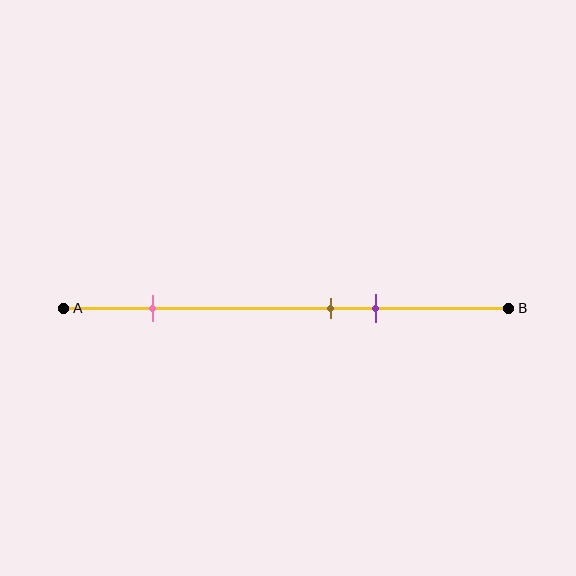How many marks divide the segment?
There are 3 marks dividing the segment.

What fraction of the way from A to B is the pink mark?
The pink mark is approximately 20% (0.2) of the way from A to B.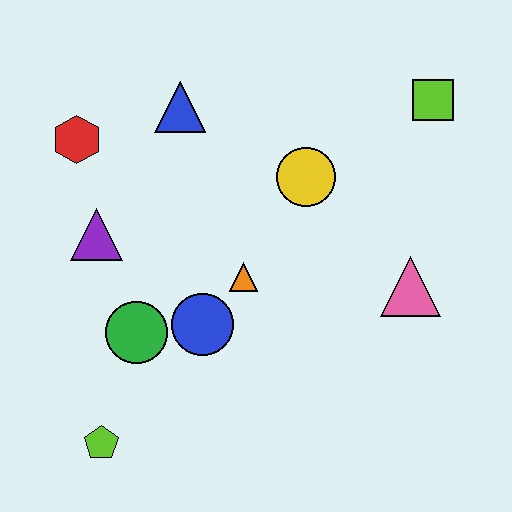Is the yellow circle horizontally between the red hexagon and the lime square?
Yes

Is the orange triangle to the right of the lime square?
No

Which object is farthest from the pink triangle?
The red hexagon is farthest from the pink triangle.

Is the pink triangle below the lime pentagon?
No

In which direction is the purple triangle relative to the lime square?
The purple triangle is to the left of the lime square.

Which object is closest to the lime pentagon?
The green circle is closest to the lime pentagon.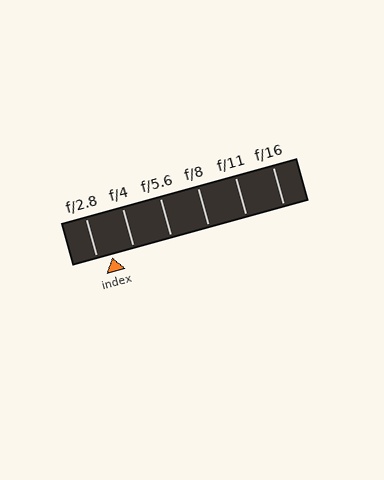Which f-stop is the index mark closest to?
The index mark is closest to f/2.8.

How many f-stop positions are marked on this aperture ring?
There are 6 f-stop positions marked.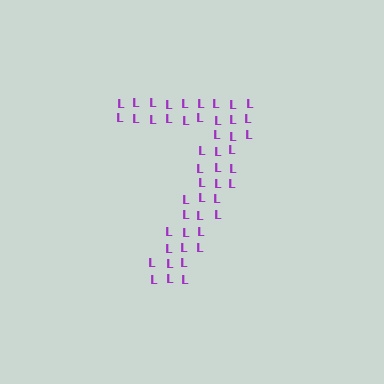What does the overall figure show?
The overall figure shows the digit 7.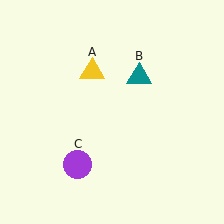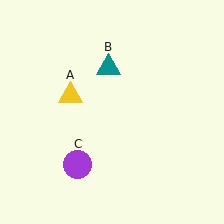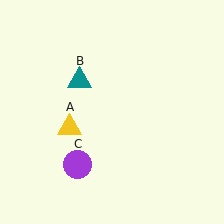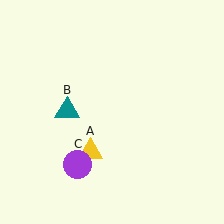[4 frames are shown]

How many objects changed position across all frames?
2 objects changed position: yellow triangle (object A), teal triangle (object B).